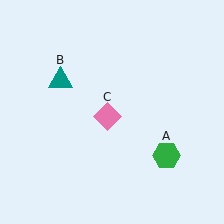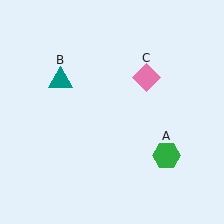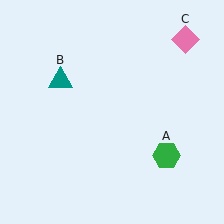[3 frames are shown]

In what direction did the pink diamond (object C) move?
The pink diamond (object C) moved up and to the right.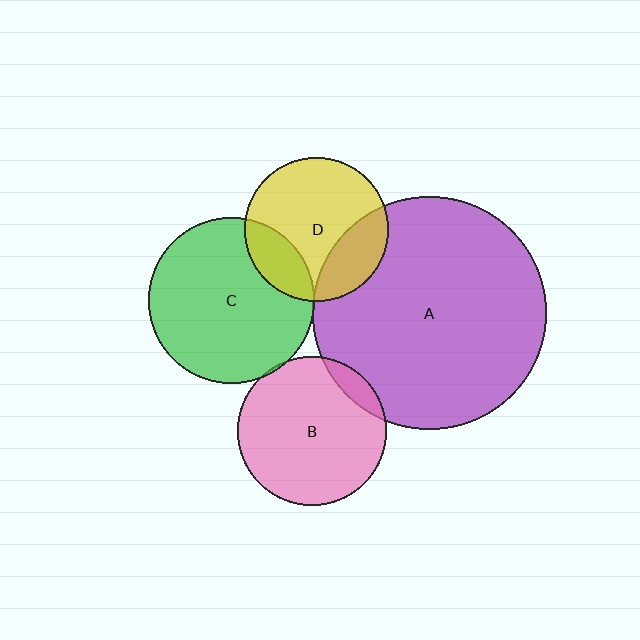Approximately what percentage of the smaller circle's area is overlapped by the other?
Approximately 5%.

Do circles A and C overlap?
Yes.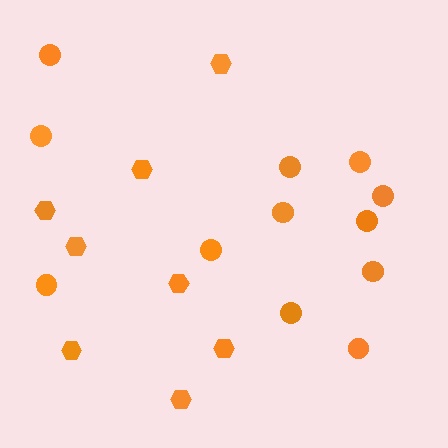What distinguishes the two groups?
There are 2 groups: one group of hexagons (8) and one group of circles (12).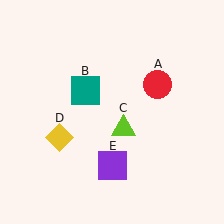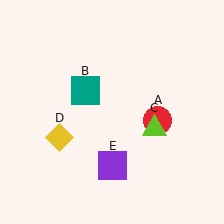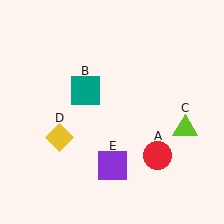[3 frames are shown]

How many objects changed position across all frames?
2 objects changed position: red circle (object A), lime triangle (object C).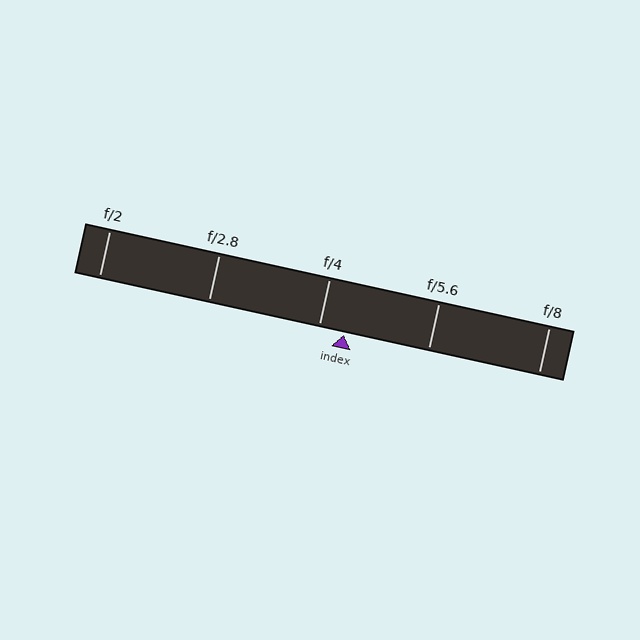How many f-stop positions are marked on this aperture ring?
There are 5 f-stop positions marked.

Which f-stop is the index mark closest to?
The index mark is closest to f/4.